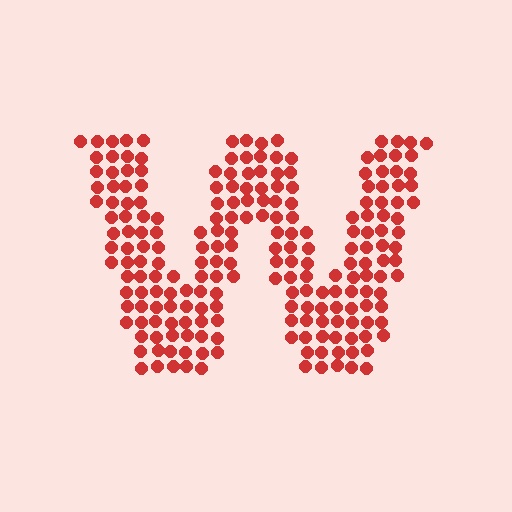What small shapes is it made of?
It is made of small circles.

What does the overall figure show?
The overall figure shows the letter W.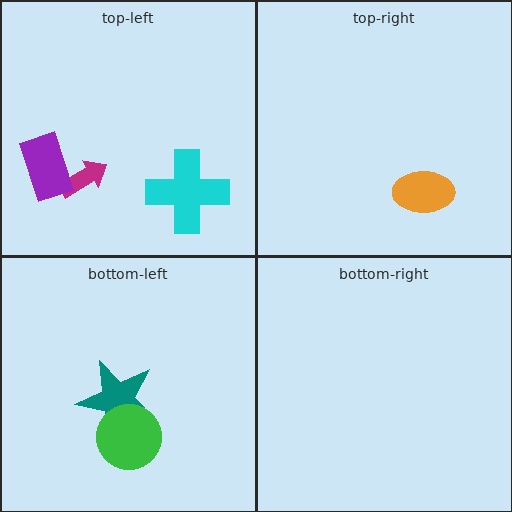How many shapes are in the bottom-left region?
2.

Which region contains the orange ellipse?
The top-right region.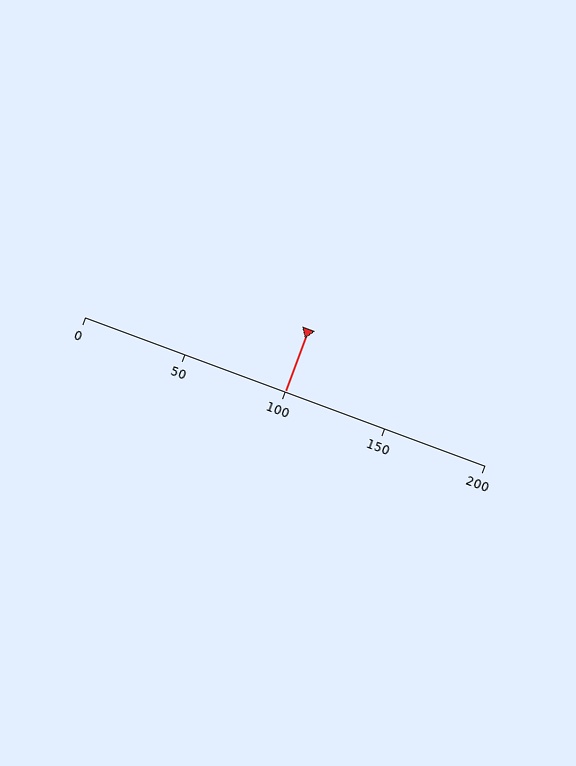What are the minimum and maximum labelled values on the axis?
The axis runs from 0 to 200.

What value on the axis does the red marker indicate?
The marker indicates approximately 100.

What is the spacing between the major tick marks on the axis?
The major ticks are spaced 50 apart.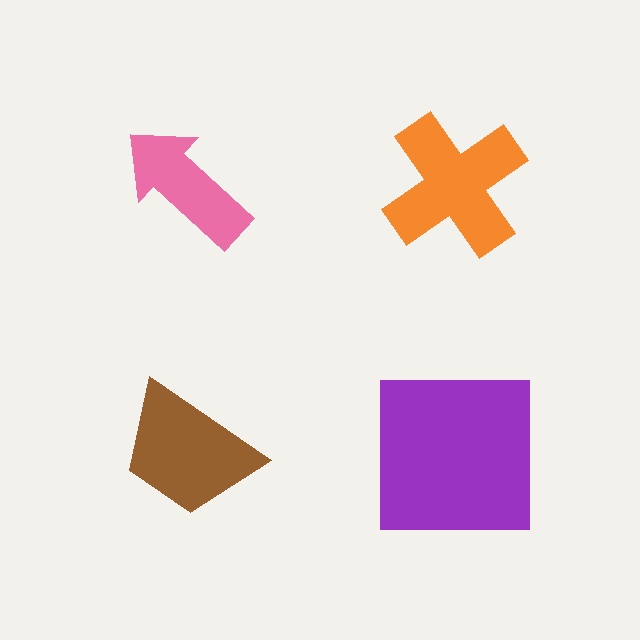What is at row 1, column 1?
A pink arrow.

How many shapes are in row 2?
2 shapes.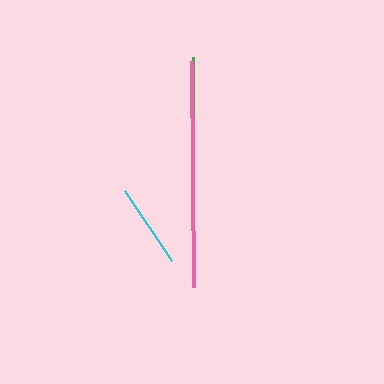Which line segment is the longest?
The pink line is the longest at approximately 226 pixels.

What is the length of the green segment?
The green segment is approximately 198 pixels long.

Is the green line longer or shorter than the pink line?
The pink line is longer than the green line.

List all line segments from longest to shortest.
From longest to shortest: pink, green, cyan.